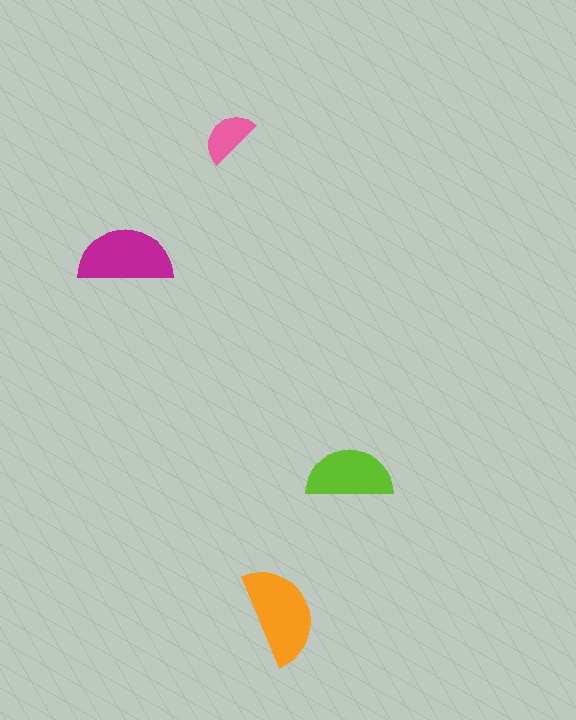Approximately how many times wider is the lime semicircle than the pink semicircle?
About 1.5 times wider.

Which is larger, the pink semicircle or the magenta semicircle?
The magenta one.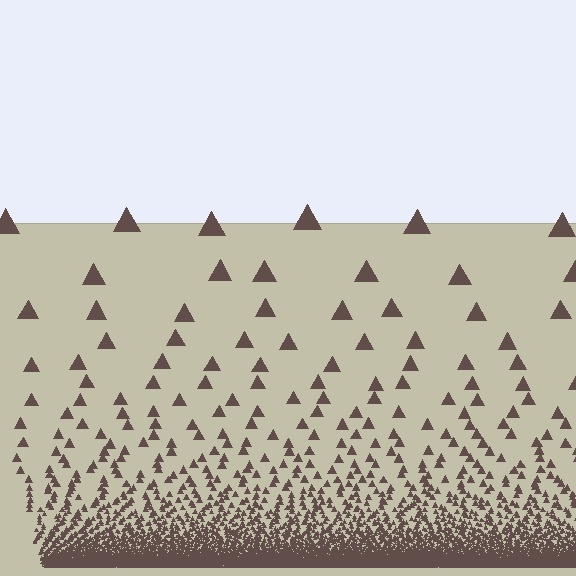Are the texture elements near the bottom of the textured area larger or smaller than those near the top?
Smaller. The gradient is inverted — elements near the bottom are smaller and denser.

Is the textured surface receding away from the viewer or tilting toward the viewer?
The surface appears to tilt toward the viewer. Texture elements get larger and sparser toward the top.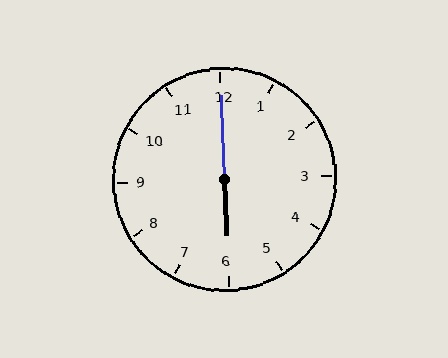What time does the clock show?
6:00.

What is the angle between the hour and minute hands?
Approximately 180 degrees.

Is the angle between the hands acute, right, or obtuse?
It is obtuse.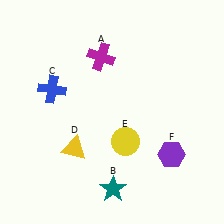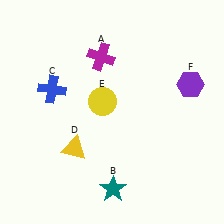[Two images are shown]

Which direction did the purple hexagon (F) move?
The purple hexagon (F) moved up.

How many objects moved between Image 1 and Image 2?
2 objects moved between the two images.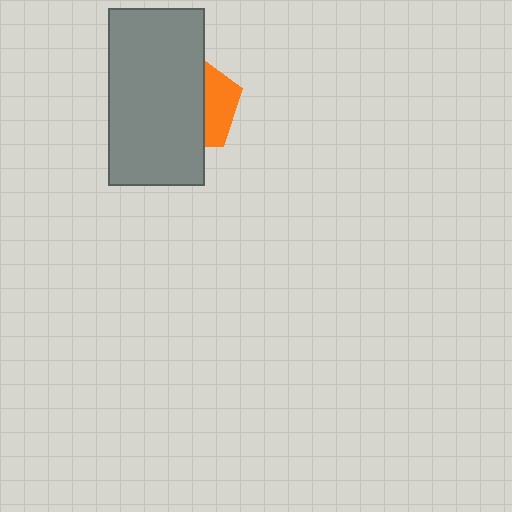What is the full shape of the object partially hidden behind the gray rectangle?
The partially hidden object is an orange pentagon.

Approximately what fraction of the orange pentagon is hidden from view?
Roughly 67% of the orange pentagon is hidden behind the gray rectangle.